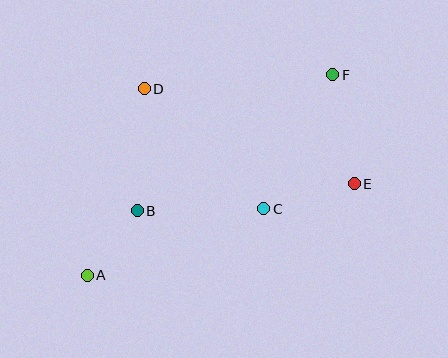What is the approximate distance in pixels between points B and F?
The distance between B and F is approximately 238 pixels.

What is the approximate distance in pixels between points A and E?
The distance between A and E is approximately 282 pixels.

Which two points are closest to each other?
Points A and B are closest to each other.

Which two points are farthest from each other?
Points A and F are farthest from each other.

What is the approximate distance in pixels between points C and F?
The distance between C and F is approximately 151 pixels.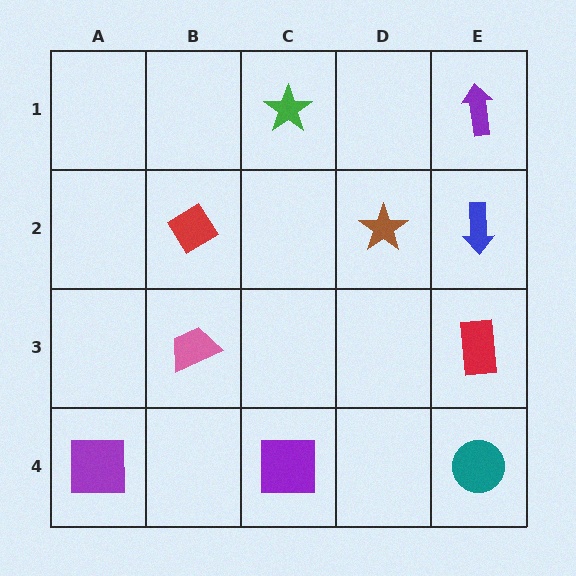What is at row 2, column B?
A red diamond.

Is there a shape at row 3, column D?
No, that cell is empty.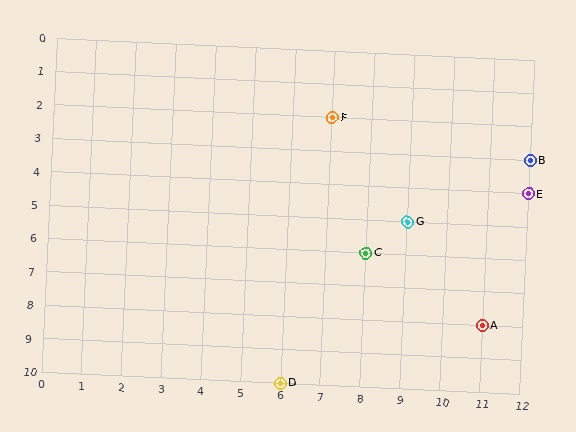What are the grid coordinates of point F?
Point F is at grid coordinates (7, 2).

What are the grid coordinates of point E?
Point E is at grid coordinates (12, 4).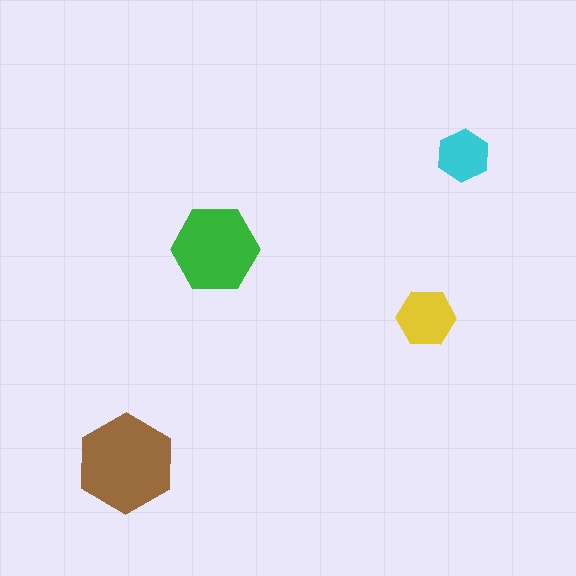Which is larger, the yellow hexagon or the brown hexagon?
The brown one.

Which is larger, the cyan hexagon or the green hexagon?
The green one.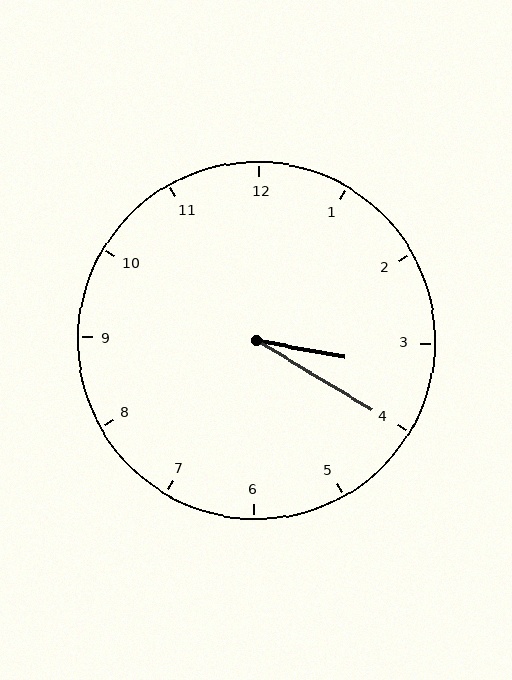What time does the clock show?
3:20.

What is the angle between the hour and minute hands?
Approximately 20 degrees.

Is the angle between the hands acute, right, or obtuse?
It is acute.